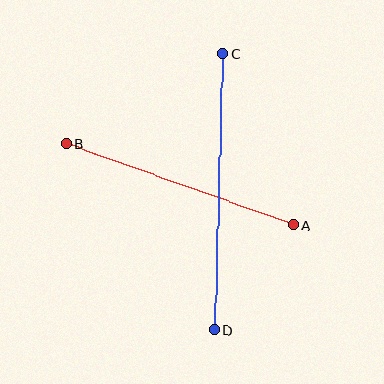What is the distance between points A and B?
The distance is approximately 241 pixels.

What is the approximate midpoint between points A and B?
The midpoint is at approximately (179, 185) pixels.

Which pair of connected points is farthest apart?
Points C and D are farthest apart.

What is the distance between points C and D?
The distance is approximately 277 pixels.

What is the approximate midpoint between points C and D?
The midpoint is at approximately (218, 192) pixels.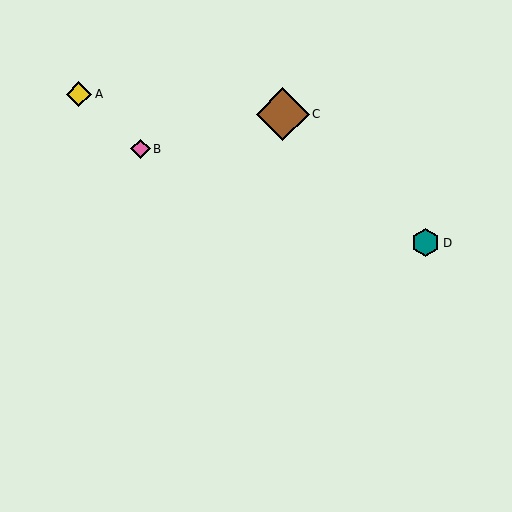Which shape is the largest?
The brown diamond (labeled C) is the largest.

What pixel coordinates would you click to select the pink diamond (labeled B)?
Click at (140, 149) to select the pink diamond B.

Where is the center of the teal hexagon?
The center of the teal hexagon is at (426, 243).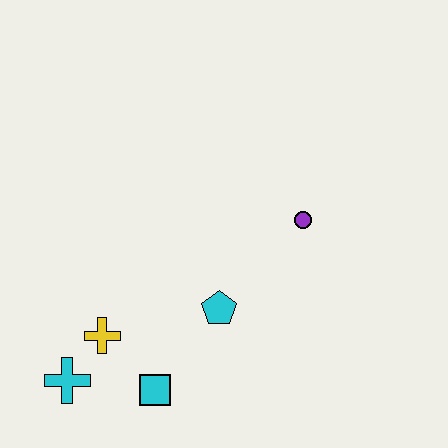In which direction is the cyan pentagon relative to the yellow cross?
The cyan pentagon is to the right of the yellow cross.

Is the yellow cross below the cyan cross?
No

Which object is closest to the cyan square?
The yellow cross is closest to the cyan square.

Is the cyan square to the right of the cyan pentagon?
No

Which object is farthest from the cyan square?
The purple circle is farthest from the cyan square.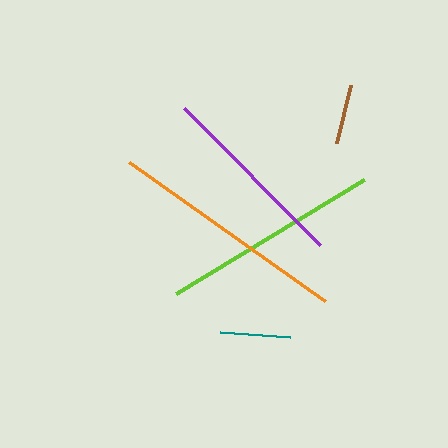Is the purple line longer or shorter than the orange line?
The orange line is longer than the purple line.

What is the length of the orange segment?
The orange segment is approximately 240 pixels long.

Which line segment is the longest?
The orange line is the longest at approximately 240 pixels.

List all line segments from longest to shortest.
From longest to shortest: orange, lime, purple, teal, brown.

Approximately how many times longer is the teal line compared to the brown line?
The teal line is approximately 1.2 times the length of the brown line.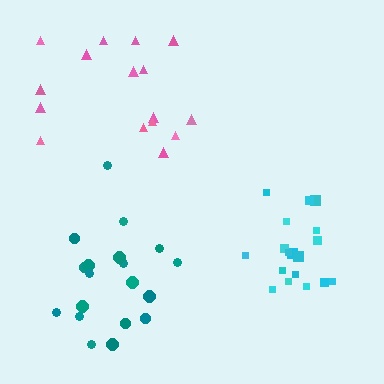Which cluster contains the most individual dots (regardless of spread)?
Teal (19).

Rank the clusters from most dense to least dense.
cyan, teal, pink.